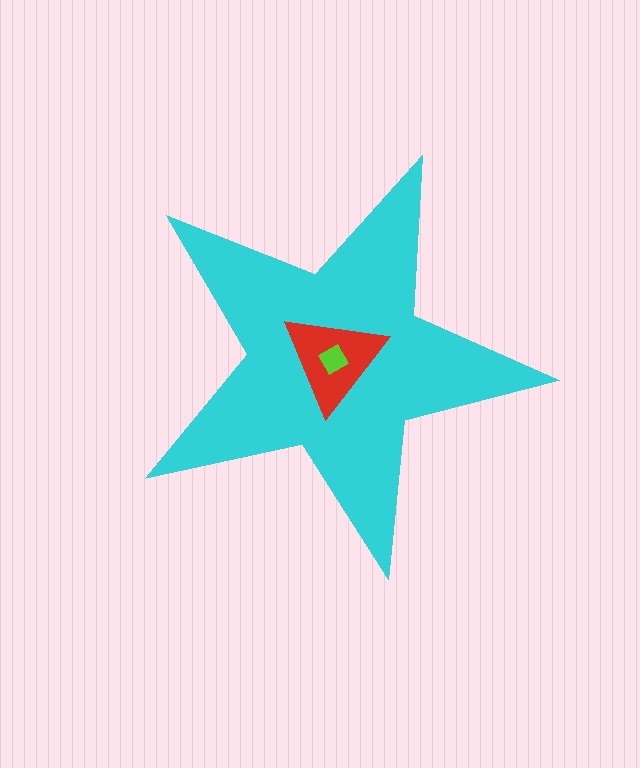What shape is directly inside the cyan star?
The red triangle.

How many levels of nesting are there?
3.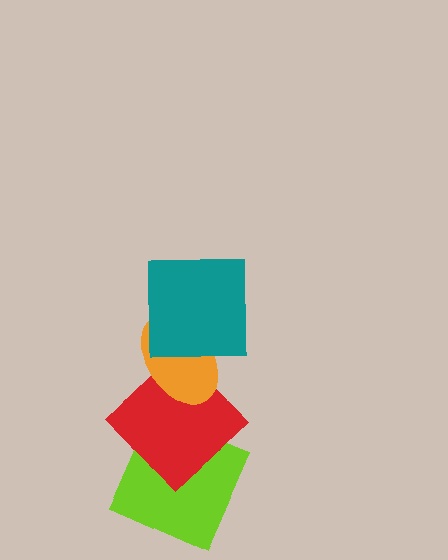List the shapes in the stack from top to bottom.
From top to bottom: the teal square, the orange ellipse, the red diamond, the lime square.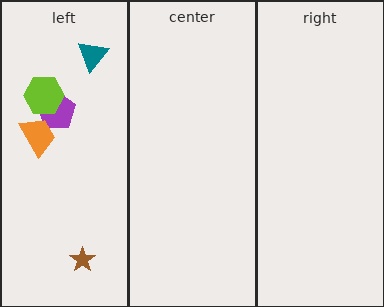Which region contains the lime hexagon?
The left region.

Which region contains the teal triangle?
The left region.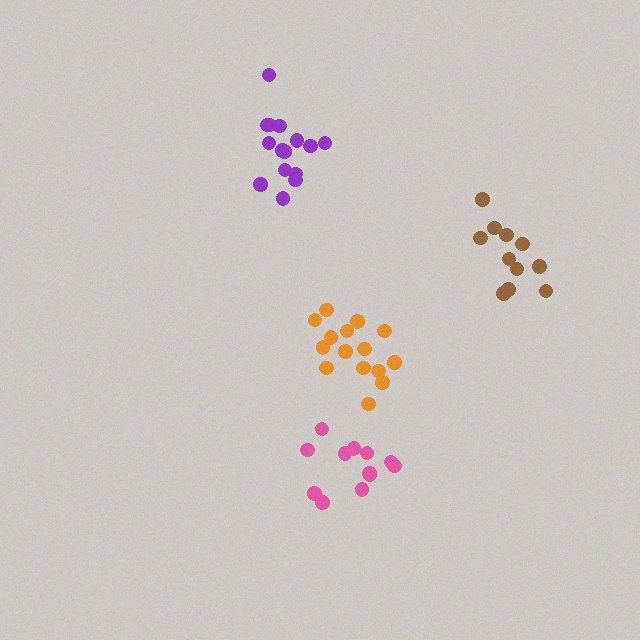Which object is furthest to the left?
The purple cluster is leftmost.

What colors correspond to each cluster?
The clusters are colored: pink, orange, purple, brown.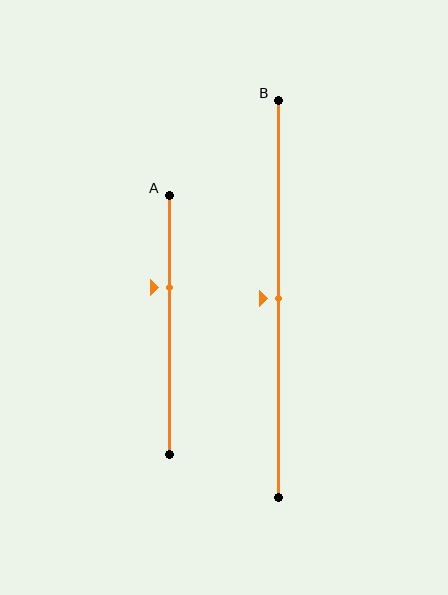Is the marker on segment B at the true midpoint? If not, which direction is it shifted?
Yes, the marker on segment B is at the true midpoint.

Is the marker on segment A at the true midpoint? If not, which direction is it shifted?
No, the marker on segment A is shifted upward by about 14% of the segment length.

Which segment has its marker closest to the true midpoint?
Segment B has its marker closest to the true midpoint.